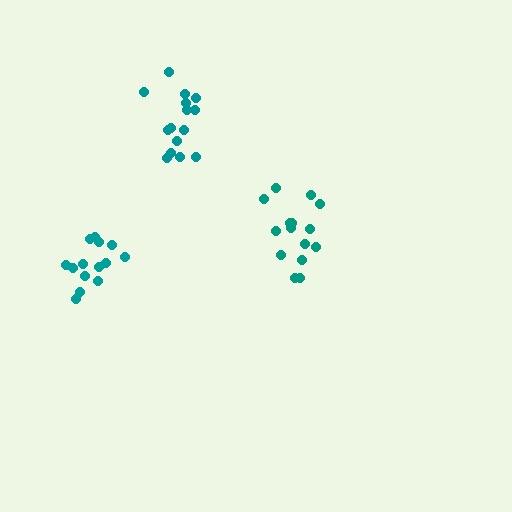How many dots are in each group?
Group 1: 15 dots, Group 2: 14 dots, Group 3: 15 dots (44 total).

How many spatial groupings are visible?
There are 3 spatial groupings.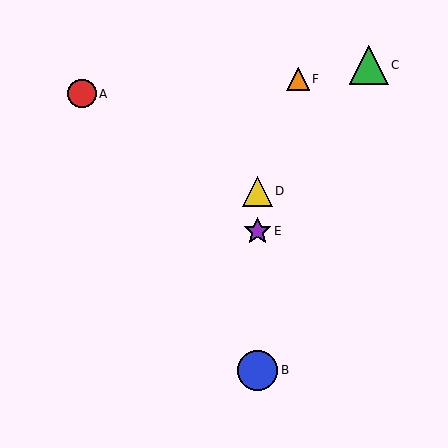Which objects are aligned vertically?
Objects B, D, E are aligned vertically.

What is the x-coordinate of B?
Object B is at x≈258.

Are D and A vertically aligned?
No, D is at x≈258 and A is at x≈82.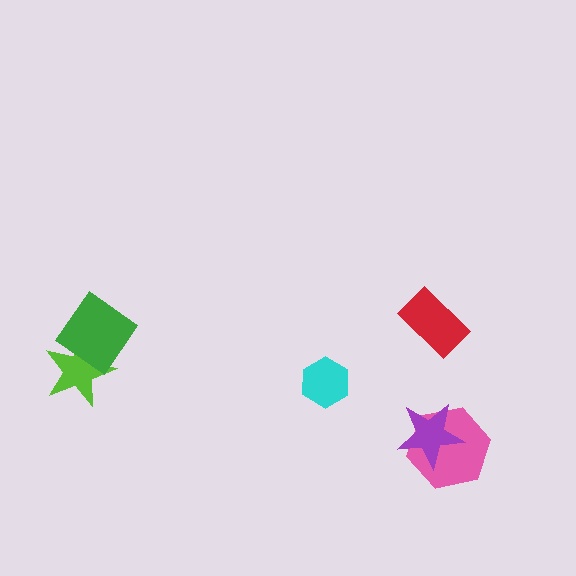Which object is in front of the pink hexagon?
The purple star is in front of the pink hexagon.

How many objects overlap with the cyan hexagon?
0 objects overlap with the cyan hexagon.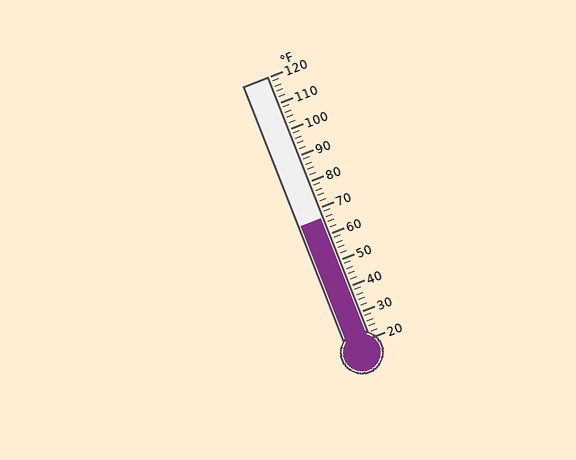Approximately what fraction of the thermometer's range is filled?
The thermometer is filled to approximately 45% of its range.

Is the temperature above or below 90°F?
The temperature is below 90°F.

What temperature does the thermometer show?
The thermometer shows approximately 66°F.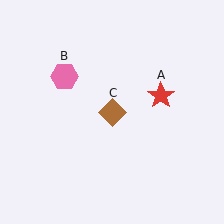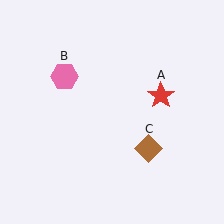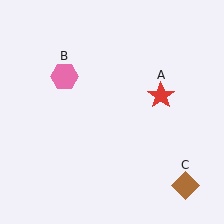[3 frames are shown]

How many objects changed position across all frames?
1 object changed position: brown diamond (object C).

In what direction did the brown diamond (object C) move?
The brown diamond (object C) moved down and to the right.